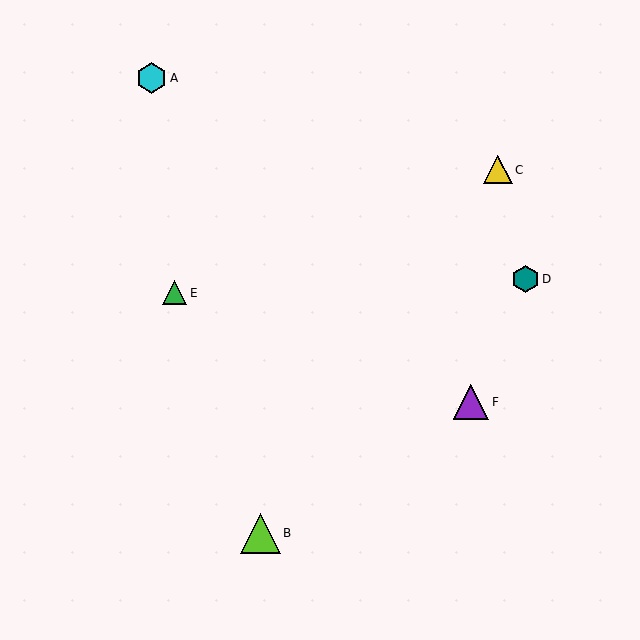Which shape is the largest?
The lime triangle (labeled B) is the largest.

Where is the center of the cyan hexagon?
The center of the cyan hexagon is at (152, 78).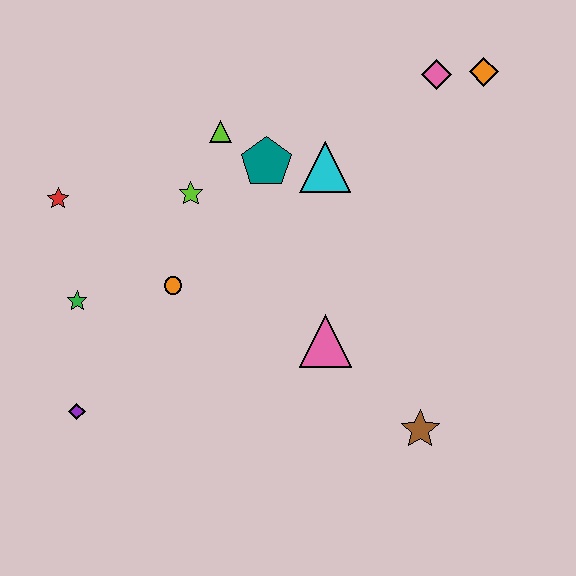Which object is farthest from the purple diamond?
The orange diamond is farthest from the purple diamond.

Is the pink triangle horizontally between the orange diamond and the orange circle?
Yes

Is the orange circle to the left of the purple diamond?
No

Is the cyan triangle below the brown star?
No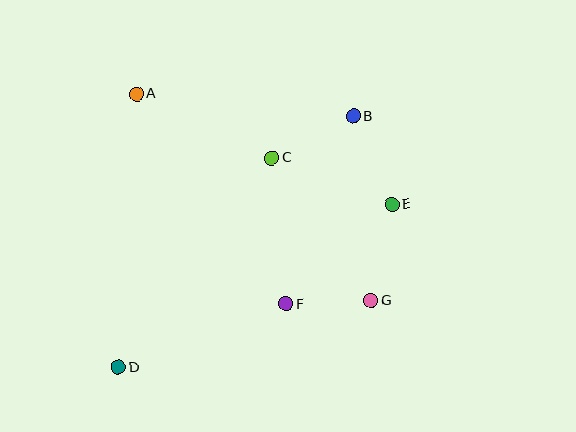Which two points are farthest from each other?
Points B and D are farthest from each other.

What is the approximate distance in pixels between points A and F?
The distance between A and F is approximately 258 pixels.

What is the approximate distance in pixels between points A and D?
The distance between A and D is approximately 274 pixels.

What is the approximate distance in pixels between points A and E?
The distance between A and E is approximately 278 pixels.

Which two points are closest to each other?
Points F and G are closest to each other.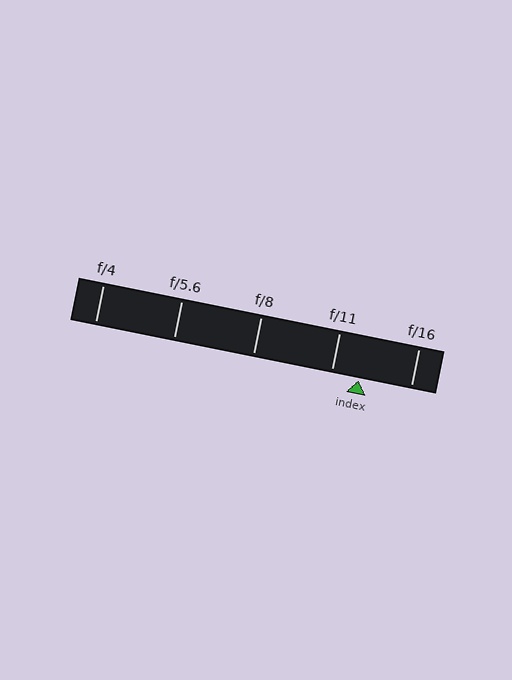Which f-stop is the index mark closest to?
The index mark is closest to f/11.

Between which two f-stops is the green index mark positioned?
The index mark is between f/11 and f/16.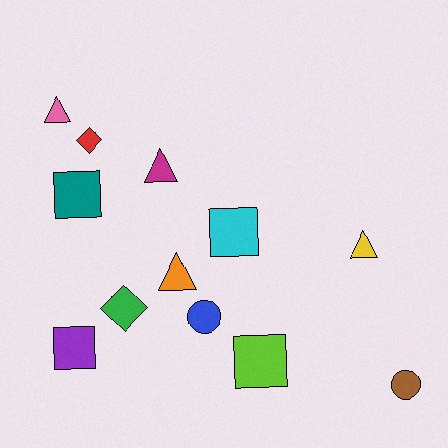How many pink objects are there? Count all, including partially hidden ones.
There is 1 pink object.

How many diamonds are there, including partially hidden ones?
There are 2 diamonds.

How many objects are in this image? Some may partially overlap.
There are 12 objects.